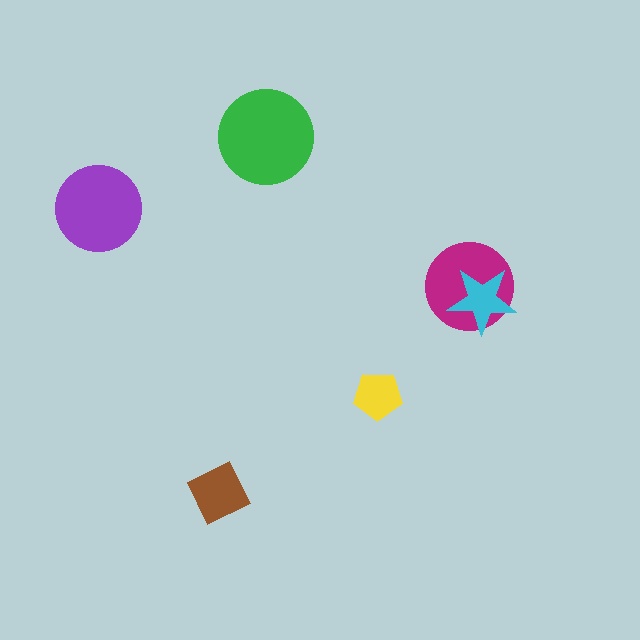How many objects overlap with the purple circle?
0 objects overlap with the purple circle.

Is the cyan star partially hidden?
No, no other shape covers it.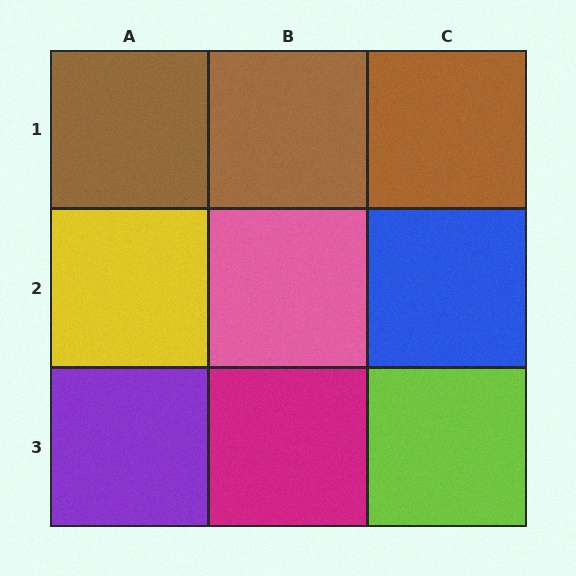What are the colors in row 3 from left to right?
Purple, magenta, lime.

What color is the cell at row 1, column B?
Brown.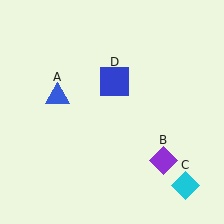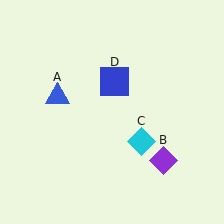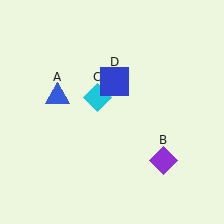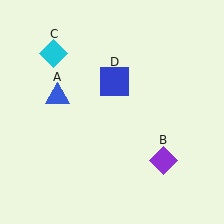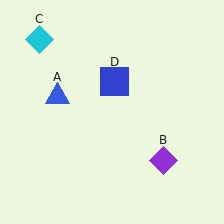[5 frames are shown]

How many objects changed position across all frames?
1 object changed position: cyan diamond (object C).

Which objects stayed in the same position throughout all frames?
Blue triangle (object A) and purple diamond (object B) and blue square (object D) remained stationary.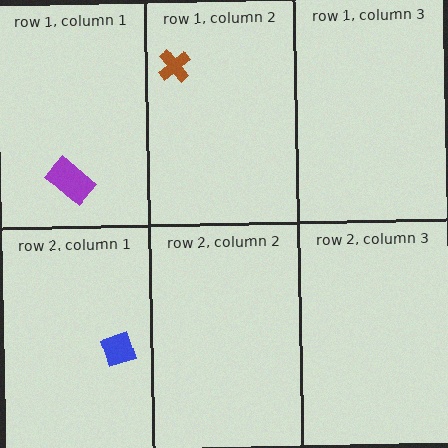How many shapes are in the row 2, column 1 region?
1.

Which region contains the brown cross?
The row 1, column 2 region.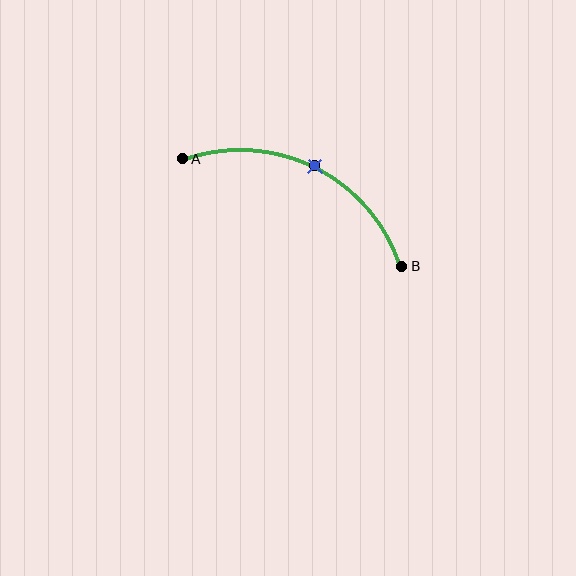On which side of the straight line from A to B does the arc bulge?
The arc bulges above the straight line connecting A and B.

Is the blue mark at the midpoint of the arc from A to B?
Yes. The blue mark lies on the arc at equal arc-length from both A and B — it is the arc midpoint.